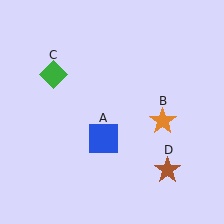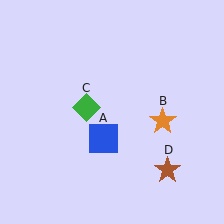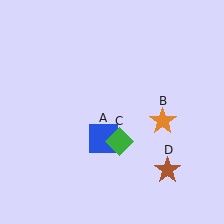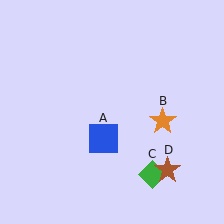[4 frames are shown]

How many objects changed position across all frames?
1 object changed position: green diamond (object C).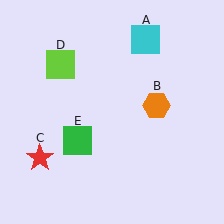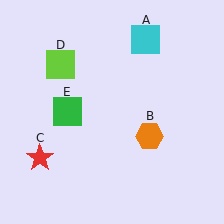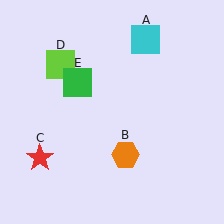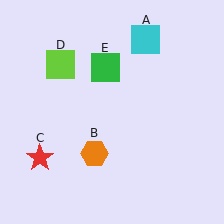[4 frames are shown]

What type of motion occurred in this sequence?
The orange hexagon (object B), green square (object E) rotated clockwise around the center of the scene.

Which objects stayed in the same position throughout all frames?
Cyan square (object A) and red star (object C) and lime square (object D) remained stationary.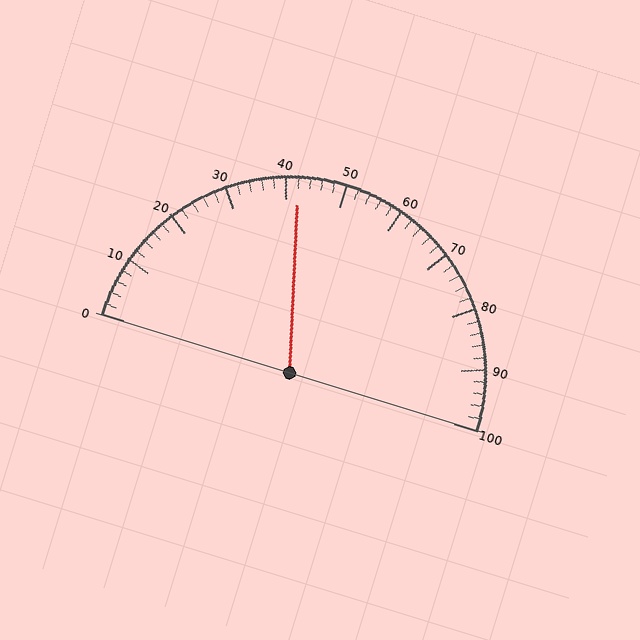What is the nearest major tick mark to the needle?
The nearest major tick mark is 40.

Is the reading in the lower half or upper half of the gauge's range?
The reading is in the lower half of the range (0 to 100).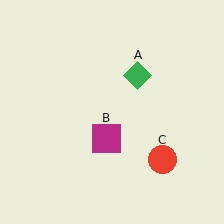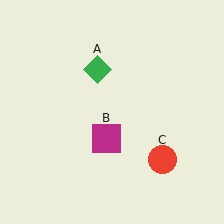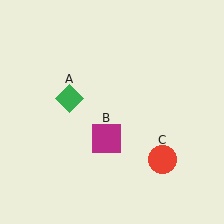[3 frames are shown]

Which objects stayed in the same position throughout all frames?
Magenta square (object B) and red circle (object C) remained stationary.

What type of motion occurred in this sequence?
The green diamond (object A) rotated counterclockwise around the center of the scene.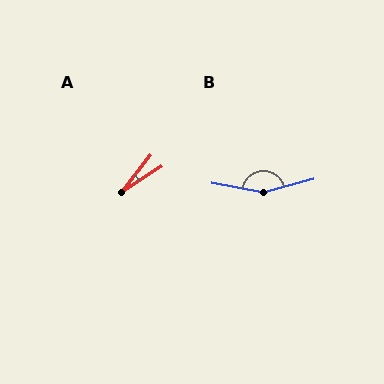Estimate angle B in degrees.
Approximately 154 degrees.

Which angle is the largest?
B, at approximately 154 degrees.